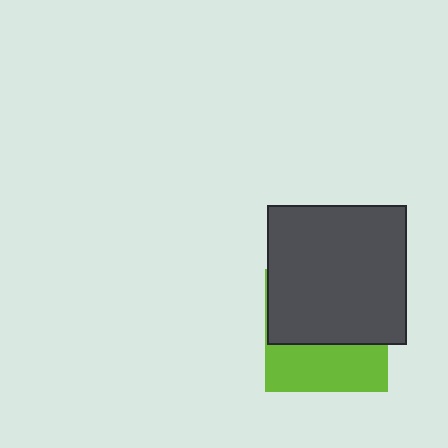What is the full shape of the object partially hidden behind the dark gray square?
The partially hidden object is a lime square.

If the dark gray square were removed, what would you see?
You would see the complete lime square.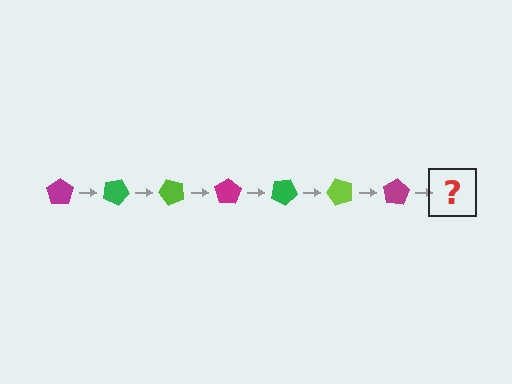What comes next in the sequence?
The next element should be a green pentagon, rotated 175 degrees from the start.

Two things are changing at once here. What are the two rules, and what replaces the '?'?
The two rules are that it rotates 25 degrees each step and the color cycles through magenta, green, and lime. The '?' should be a green pentagon, rotated 175 degrees from the start.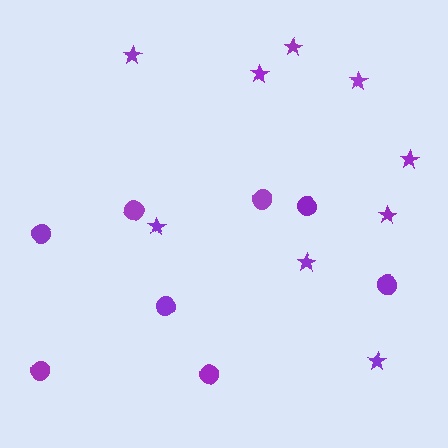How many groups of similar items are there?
There are 2 groups: one group of stars (9) and one group of circles (8).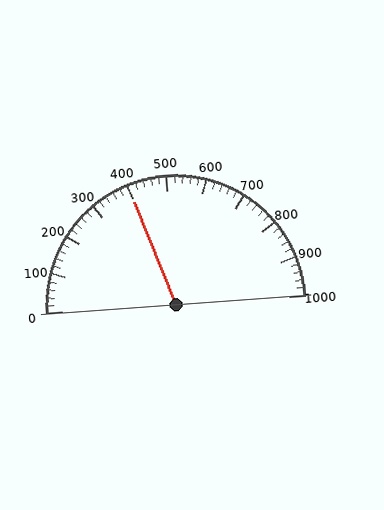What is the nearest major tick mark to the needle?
The nearest major tick mark is 400.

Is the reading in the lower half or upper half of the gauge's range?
The reading is in the lower half of the range (0 to 1000).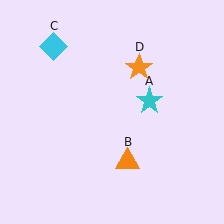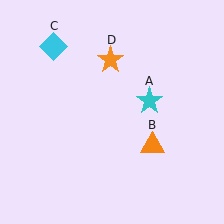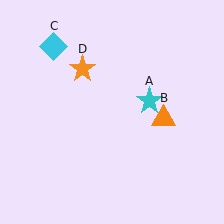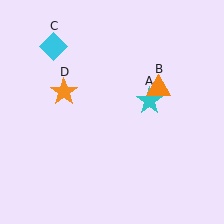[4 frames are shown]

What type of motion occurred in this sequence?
The orange triangle (object B), orange star (object D) rotated counterclockwise around the center of the scene.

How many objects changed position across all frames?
2 objects changed position: orange triangle (object B), orange star (object D).